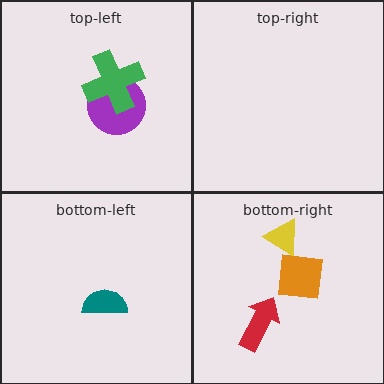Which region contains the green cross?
The top-left region.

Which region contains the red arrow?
The bottom-right region.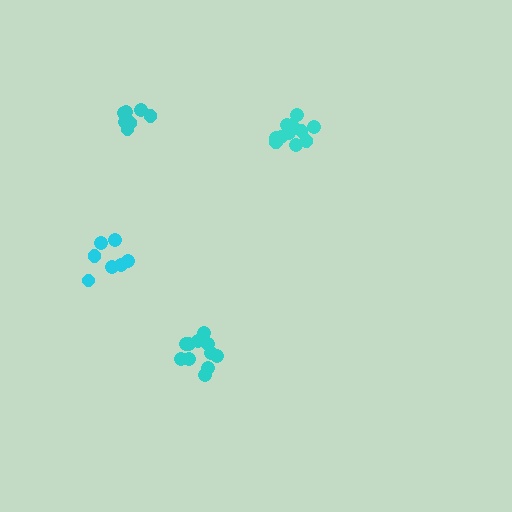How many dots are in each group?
Group 1: 7 dots, Group 2: 11 dots, Group 3: 11 dots, Group 4: 8 dots (37 total).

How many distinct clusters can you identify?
There are 4 distinct clusters.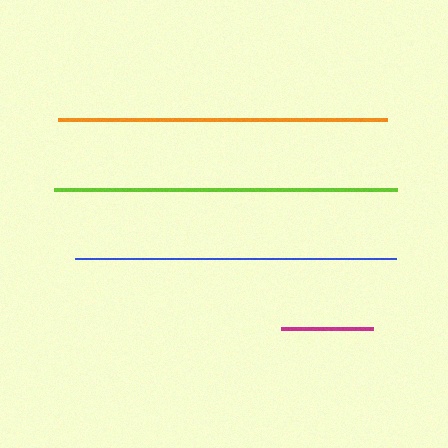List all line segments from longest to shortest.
From longest to shortest: lime, orange, blue, magenta.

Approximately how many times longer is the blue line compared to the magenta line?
The blue line is approximately 3.5 times the length of the magenta line.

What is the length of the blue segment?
The blue segment is approximately 320 pixels long.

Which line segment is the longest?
The lime line is the longest at approximately 343 pixels.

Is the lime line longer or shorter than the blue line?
The lime line is longer than the blue line.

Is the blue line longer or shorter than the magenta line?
The blue line is longer than the magenta line.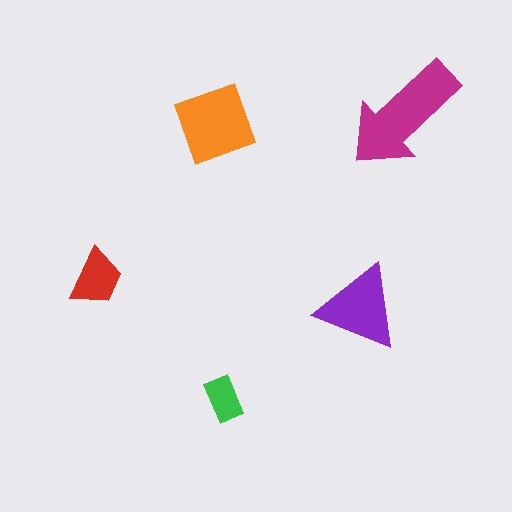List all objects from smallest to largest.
The green rectangle, the red trapezoid, the purple triangle, the orange diamond, the magenta arrow.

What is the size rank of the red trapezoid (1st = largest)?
4th.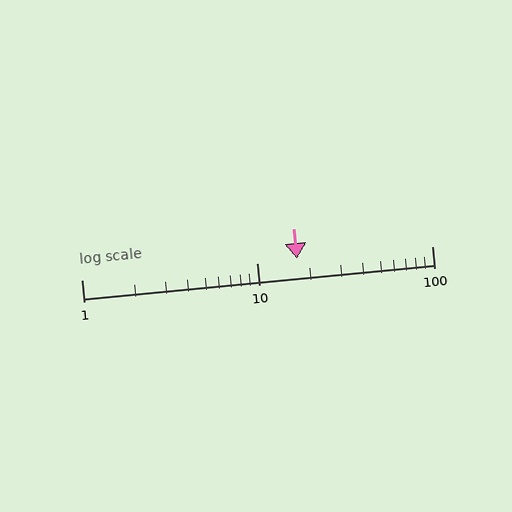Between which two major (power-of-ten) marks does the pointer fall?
The pointer is between 10 and 100.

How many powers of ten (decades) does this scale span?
The scale spans 2 decades, from 1 to 100.